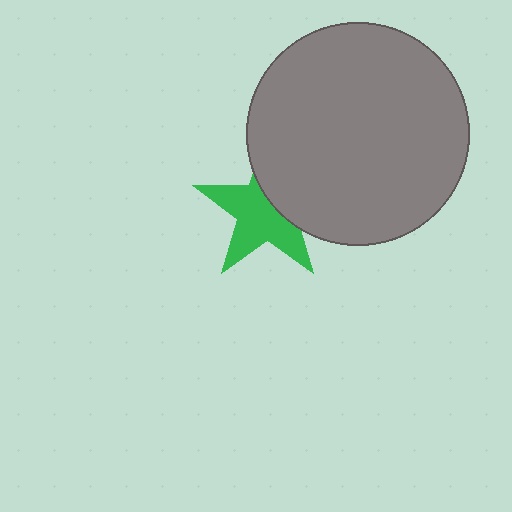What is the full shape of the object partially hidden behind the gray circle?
The partially hidden object is a green star.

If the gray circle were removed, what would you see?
You would see the complete green star.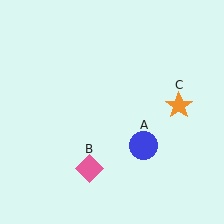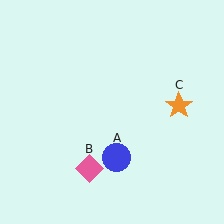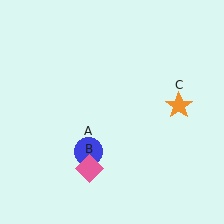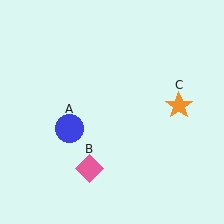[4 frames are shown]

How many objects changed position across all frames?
1 object changed position: blue circle (object A).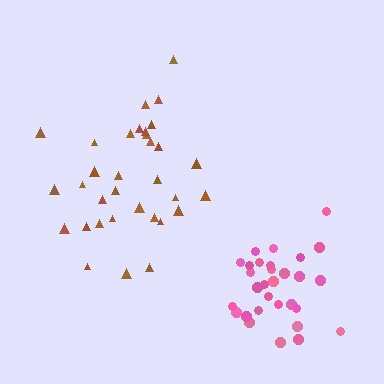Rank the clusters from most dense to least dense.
pink, brown.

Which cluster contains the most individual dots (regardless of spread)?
Brown (33).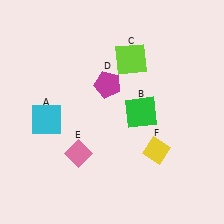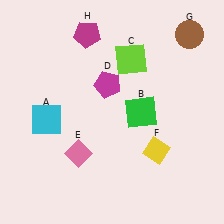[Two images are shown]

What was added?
A brown circle (G), a magenta pentagon (H) were added in Image 2.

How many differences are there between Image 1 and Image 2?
There are 2 differences between the two images.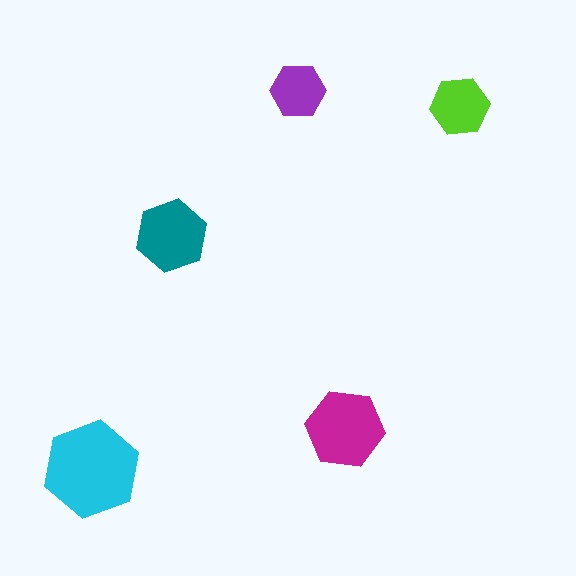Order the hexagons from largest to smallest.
the cyan one, the magenta one, the teal one, the lime one, the purple one.